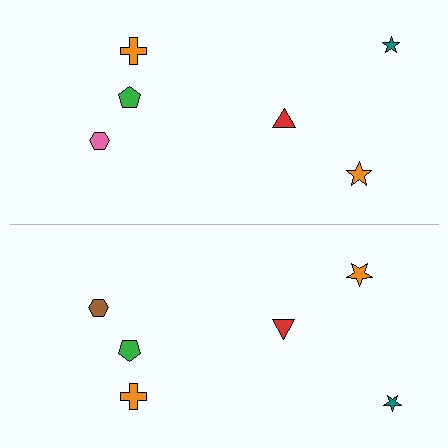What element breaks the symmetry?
The brown hexagon on the bottom side breaks the symmetry — its mirror counterpart is pink.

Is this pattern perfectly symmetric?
No, the pattern is not perfectly symmetric. The brown hexagon on the bottom side breaks the symmetry — its mirror counterpart is pink.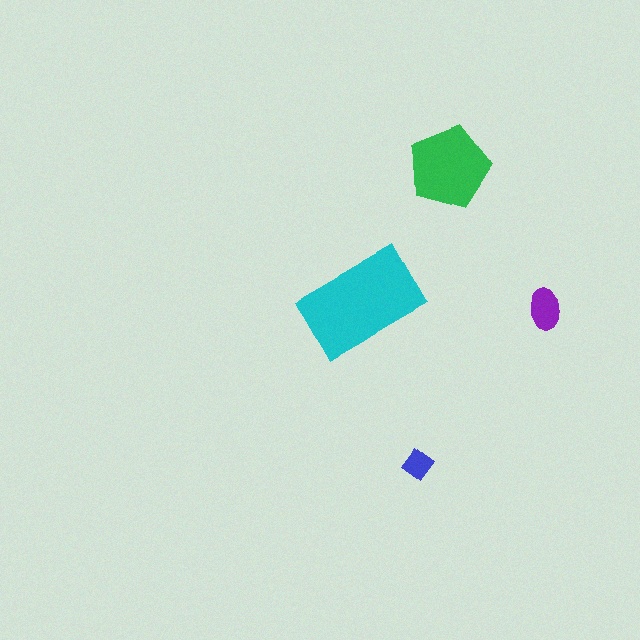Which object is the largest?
The cyan rectangle.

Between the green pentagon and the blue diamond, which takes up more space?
The green pentagon.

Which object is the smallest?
The blue diamond.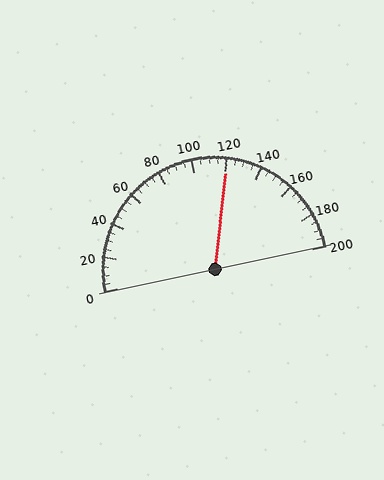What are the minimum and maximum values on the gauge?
The gauge ranges from 0 to 200.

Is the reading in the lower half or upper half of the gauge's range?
The reading is in the upper half of the range (0 to 200).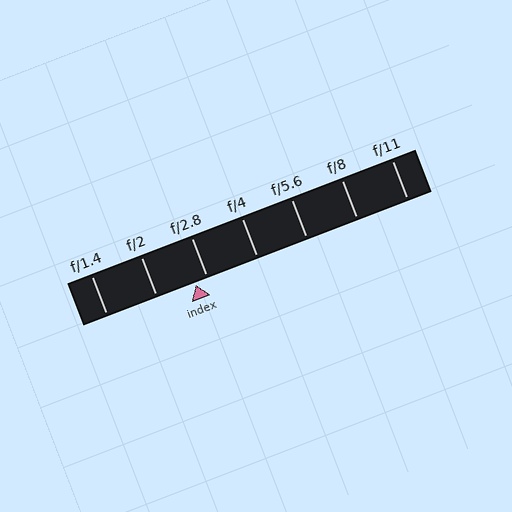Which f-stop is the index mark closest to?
The index mark is closest to f/2.8.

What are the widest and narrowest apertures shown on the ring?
The widest aperture shown is f/1.4 and the narrowest is f/11.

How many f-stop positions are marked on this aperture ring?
There are 7 f-stop positions marked.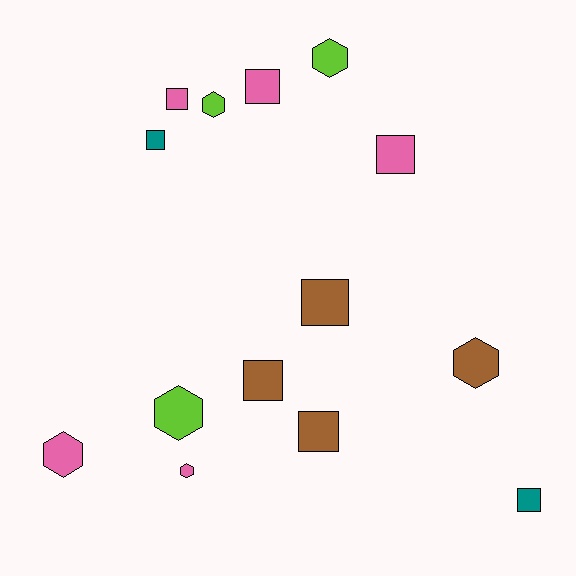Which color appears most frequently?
Pink, with 5 objects.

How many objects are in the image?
There are 14 objects.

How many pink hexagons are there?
There are 2 pink hexagons.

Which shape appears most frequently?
Square, with 8 objects.